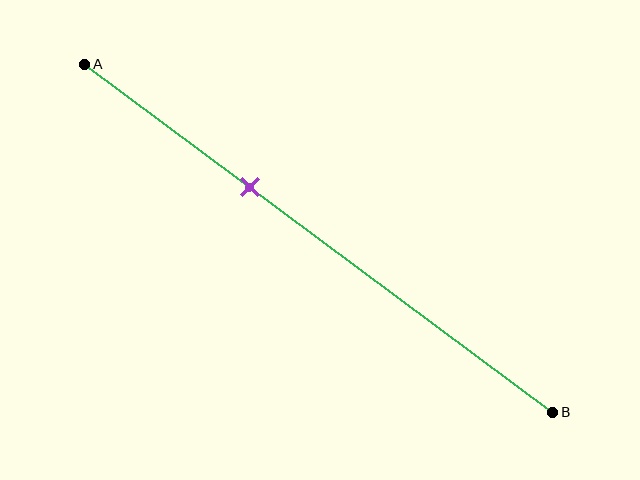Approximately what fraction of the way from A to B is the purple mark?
The purple mark is approximately 35% of the way from A to B.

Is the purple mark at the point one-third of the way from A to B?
Yes, the mark is approximately at the one-third point.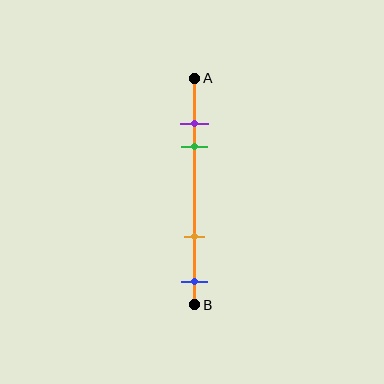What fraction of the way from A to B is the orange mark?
The orange mark is approximately 70% (0.7) of the way from A to B.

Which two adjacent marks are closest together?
The purple and green marks are the closest adjacent pair.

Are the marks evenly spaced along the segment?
No, the marks are not evenly spaced.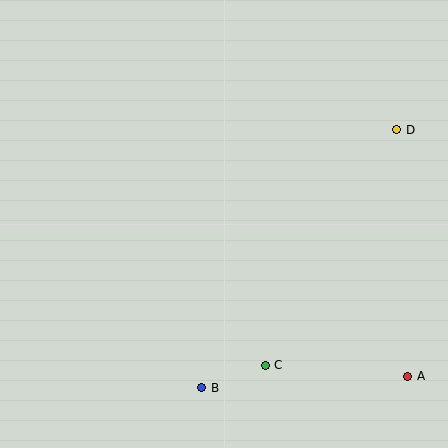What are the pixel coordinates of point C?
Point C is at (265, 365).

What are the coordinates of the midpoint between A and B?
The midpoint between A and B is at (305, 382).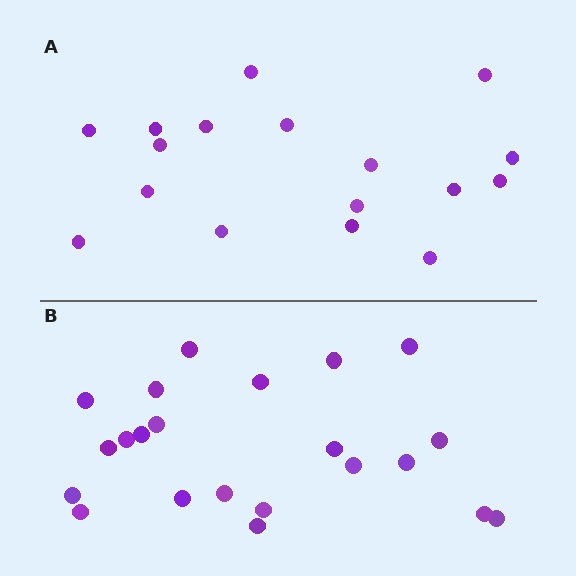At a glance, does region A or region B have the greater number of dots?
Region B (the bottom region) has more dots.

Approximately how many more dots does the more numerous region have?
Region B has about 5 more dots than region A.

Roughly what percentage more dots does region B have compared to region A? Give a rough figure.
About 30% more.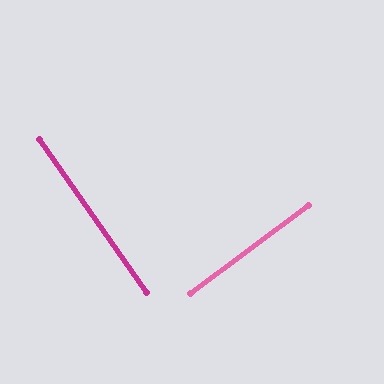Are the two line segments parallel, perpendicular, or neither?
Perpendicular — they meet at approximately 88°.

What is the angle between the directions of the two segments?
Approximately 88 degrees.